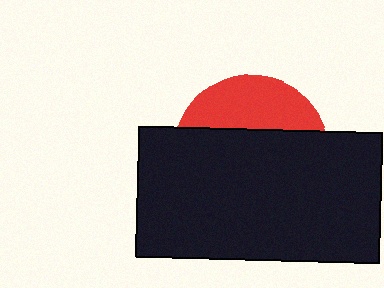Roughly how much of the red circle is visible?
A small part of it is visible (roughly 31%).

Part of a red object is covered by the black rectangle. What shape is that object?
It is a circle.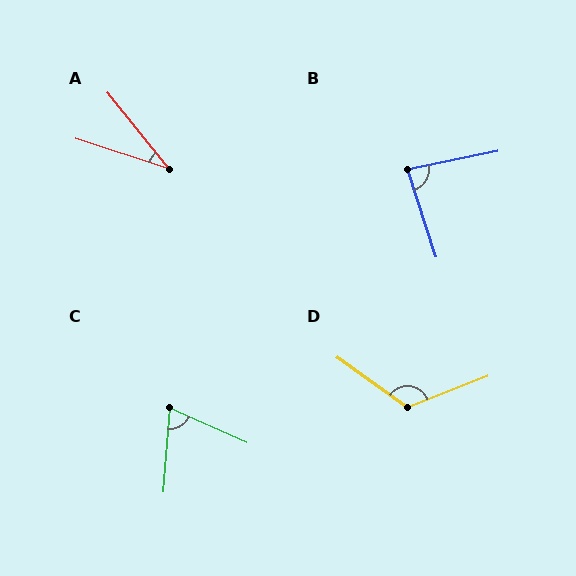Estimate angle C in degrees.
Approximately 71 degrees.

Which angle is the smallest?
A, at approximately 33 degrees.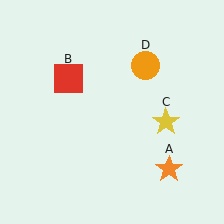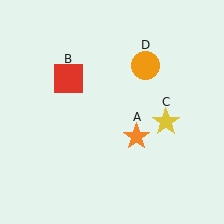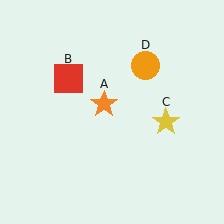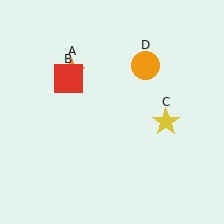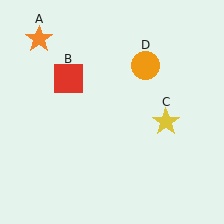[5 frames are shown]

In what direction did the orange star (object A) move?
The orange star (object A) moved up and to the left.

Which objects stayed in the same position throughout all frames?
Red square (object B) and yellow star (object C) and orange circle (object D) remained stationary.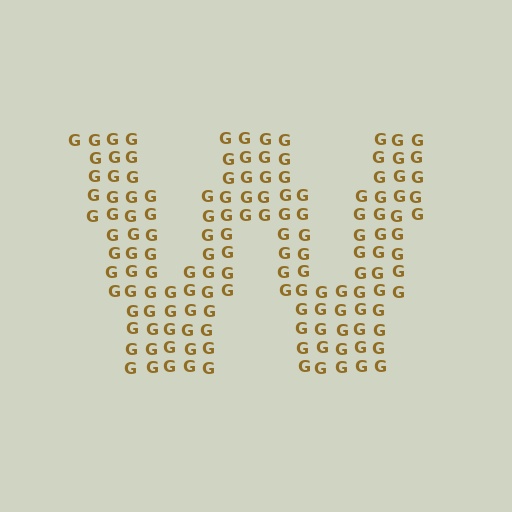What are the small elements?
The small elements are letter G's.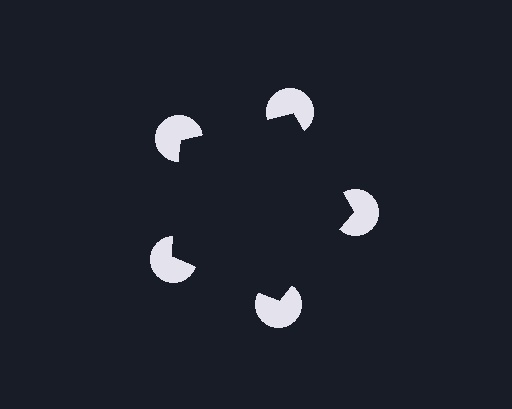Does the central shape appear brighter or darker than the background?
It typically appears slightly darker than the background, even though no actual brightness change is drawn.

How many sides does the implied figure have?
5 sides.